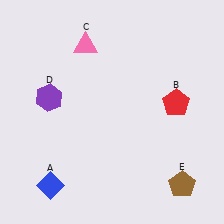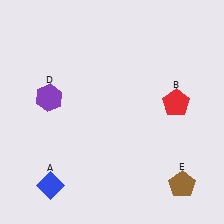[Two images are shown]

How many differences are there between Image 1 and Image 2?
There is 1 difference between the two images.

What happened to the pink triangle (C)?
The pink triangle (C) was removed in Image 2. It was in the top-left area of Image 1.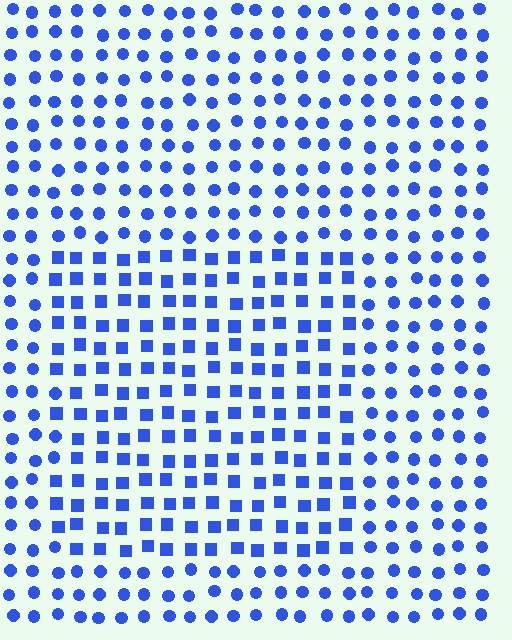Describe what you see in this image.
The image is filled with small blue elements arranged in a uniform grid. A rectangle-shaped region contains squares, while the surrounding area contains circles. The boundary is defined purely by the change in element shape.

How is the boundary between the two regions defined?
The boundary is defined by a change in element shape: squares inside vs. circles outside. All elements share the same color and spacing.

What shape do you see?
I see a rectangle.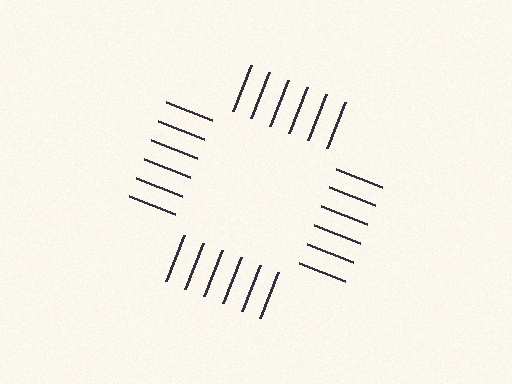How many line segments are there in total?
24 — 6 along each of the 4 edges.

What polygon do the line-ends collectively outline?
An illusory square — the line segments terminate on its edges but no continuous stroke is drawn.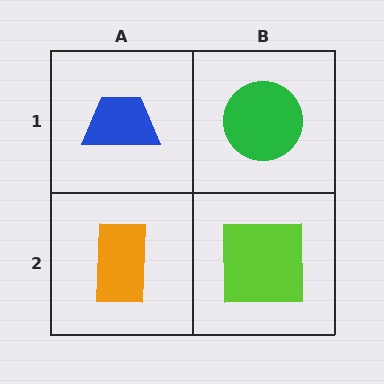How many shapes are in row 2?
2 shapes.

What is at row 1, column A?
A blue trapezoid.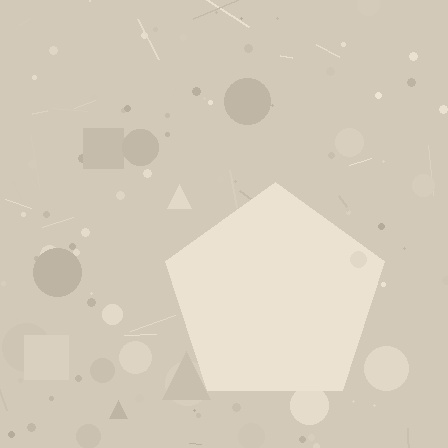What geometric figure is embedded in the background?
A pentagon is embedded in the background.